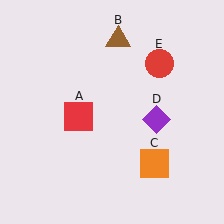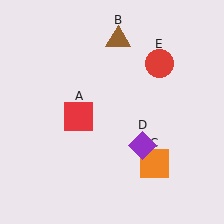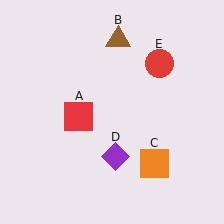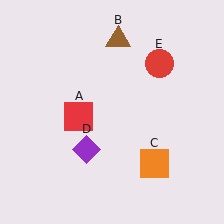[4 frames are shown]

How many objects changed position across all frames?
1 object changed position: purple diamond (object D).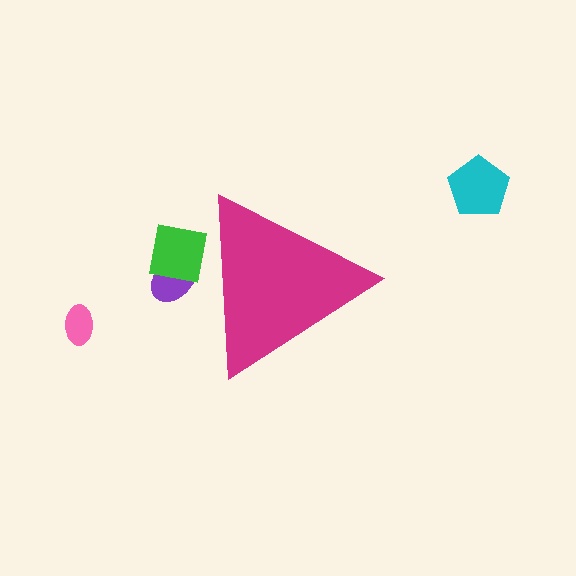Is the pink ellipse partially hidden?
No, the pink ellipse is fully visible.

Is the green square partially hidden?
Yes, the green square is partially hidden behind the magenta triangle.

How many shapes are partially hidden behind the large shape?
2 shapes are partially hidden.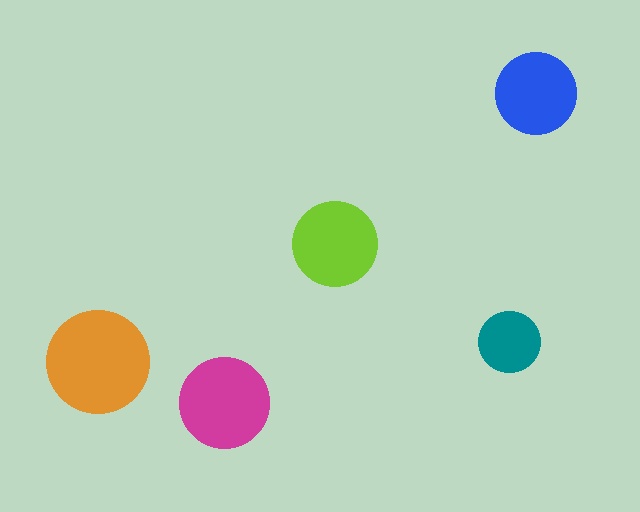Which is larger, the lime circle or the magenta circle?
The magenta one.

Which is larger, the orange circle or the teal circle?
The orange one.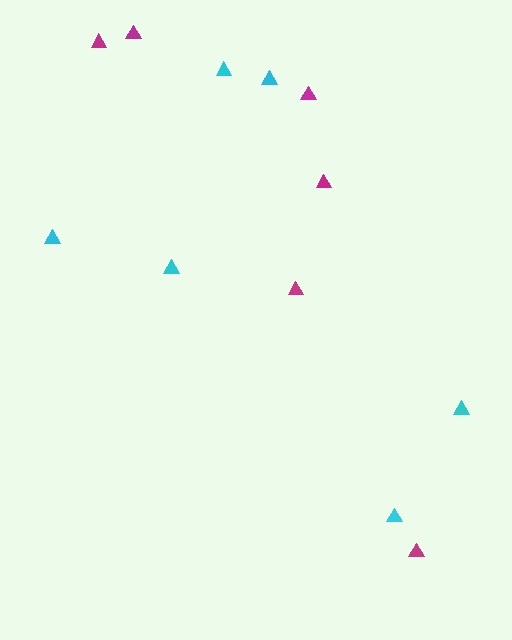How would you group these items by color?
There are 2 groups: one group of magenta triangles (6) and one group of cyan triangles (6).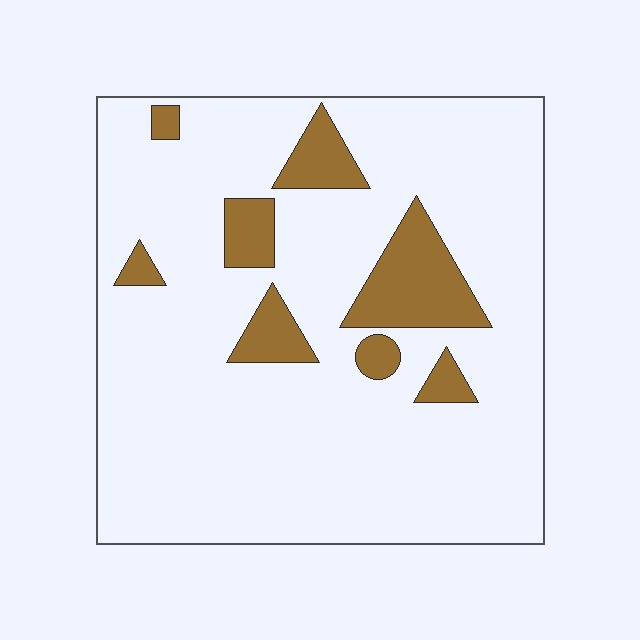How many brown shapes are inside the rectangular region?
8.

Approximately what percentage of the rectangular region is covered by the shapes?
Approximately 15%.